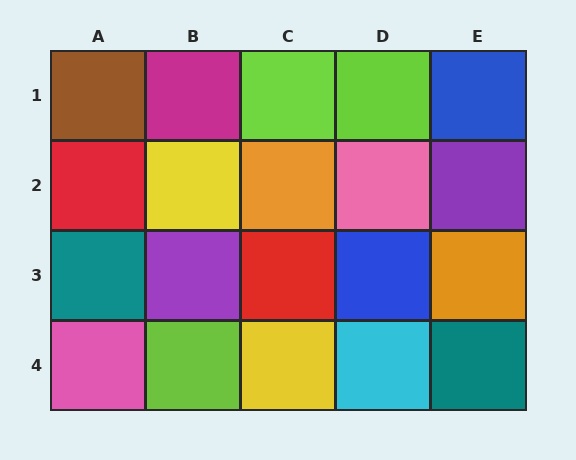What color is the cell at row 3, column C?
Red.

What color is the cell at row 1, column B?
Magenta.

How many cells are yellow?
2 cells are yellow.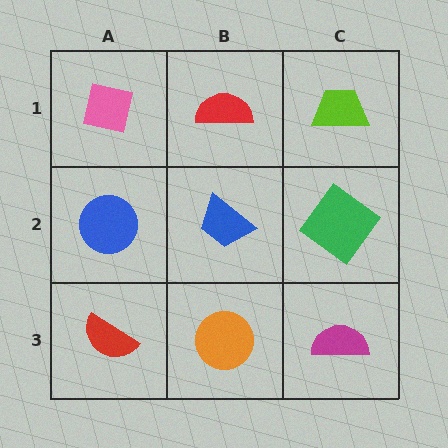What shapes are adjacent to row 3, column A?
A blue circle (row 2, column A), an orange circle (row 3, column B).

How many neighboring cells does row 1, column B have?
3.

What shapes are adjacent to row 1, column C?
A green diamond (row 2, column C), a red semicircle (row 1, column B).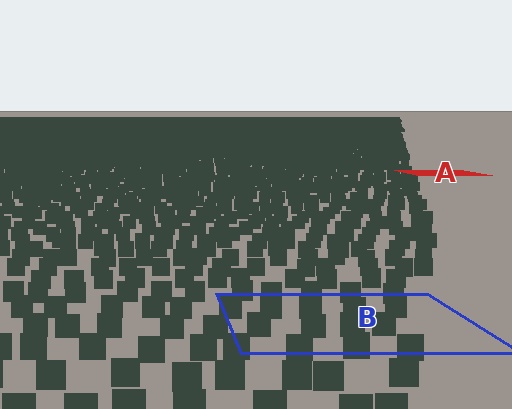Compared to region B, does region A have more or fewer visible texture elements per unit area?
Region A has more texture elements per unit area — they are packed more densely because it is farther away.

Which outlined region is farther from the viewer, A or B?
Region A is farther from the viewer — the texture elements inside it appear smaller and more densely packed.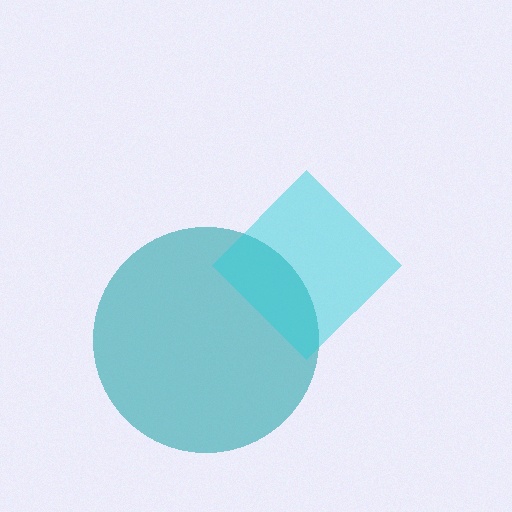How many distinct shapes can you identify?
There are 2 distinct shapes: a teal circle, a cyan diamond.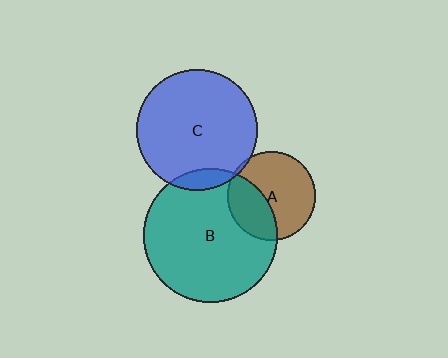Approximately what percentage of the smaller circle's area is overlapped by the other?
Approximately 10%.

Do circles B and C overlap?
Yes.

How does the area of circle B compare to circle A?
Approximately 2.3 times.